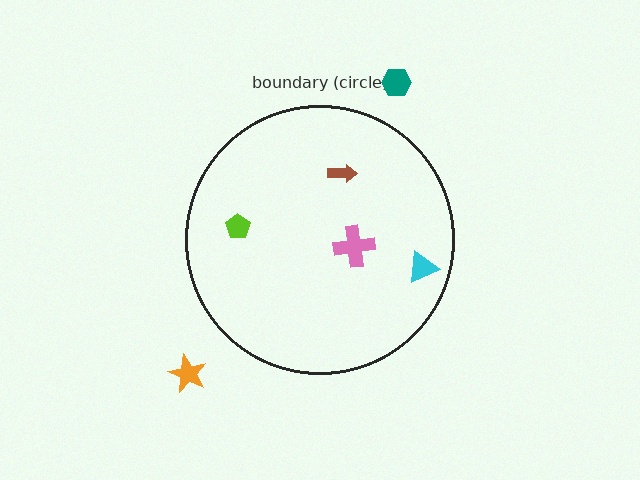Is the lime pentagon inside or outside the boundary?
Inside.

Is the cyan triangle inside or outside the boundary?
Inside.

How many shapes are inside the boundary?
4 inside, 2 outside.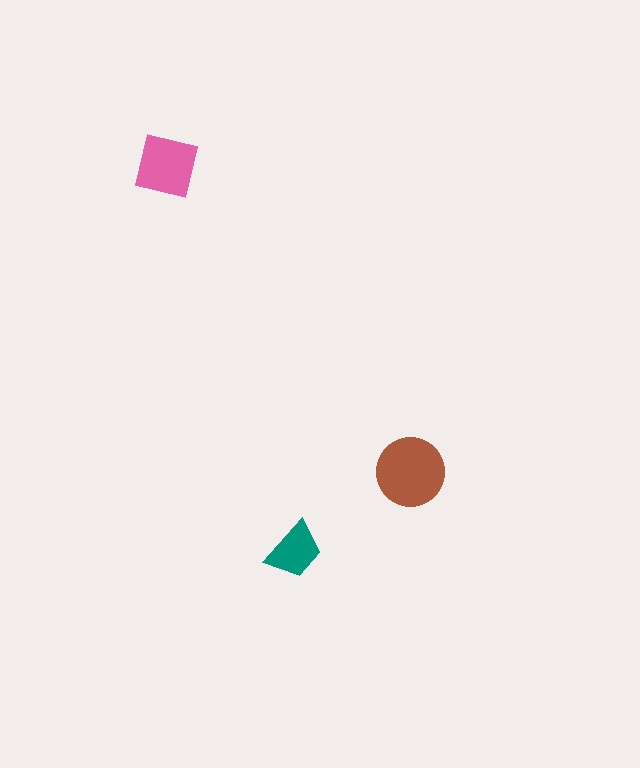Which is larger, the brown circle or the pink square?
The brown circle.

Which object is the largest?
The brown circle.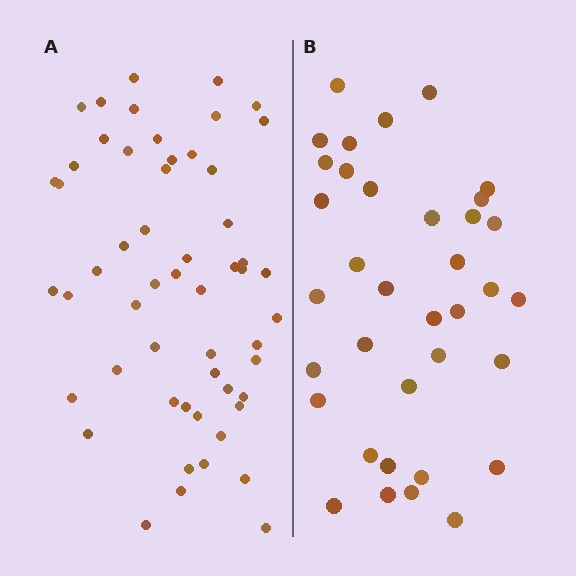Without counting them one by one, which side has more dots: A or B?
Region A (the left region) has more dots.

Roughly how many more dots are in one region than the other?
Region A has approximately 20 more dots than region B.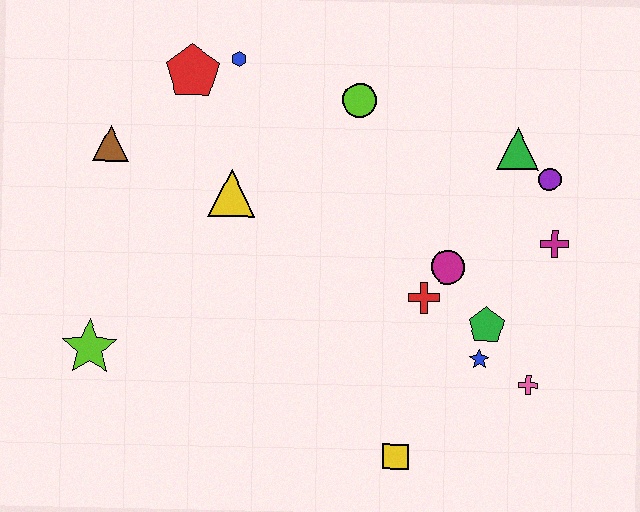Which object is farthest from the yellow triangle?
The pink cross is farthest from the yellow triangle.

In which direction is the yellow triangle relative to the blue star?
The yellow triangle is to the left of the blue star.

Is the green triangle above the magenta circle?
Yes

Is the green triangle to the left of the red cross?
No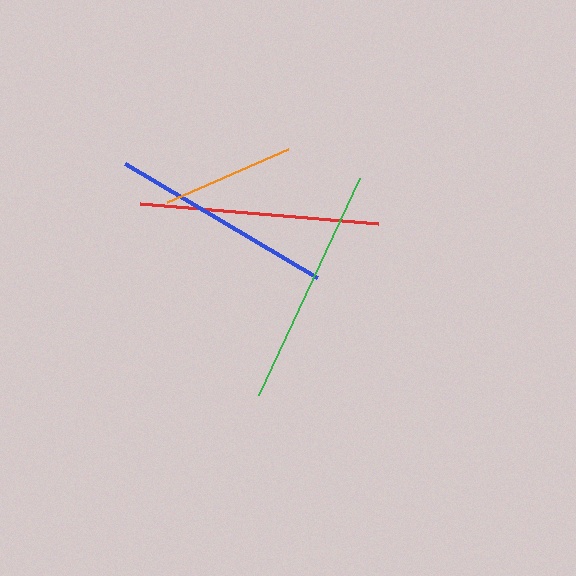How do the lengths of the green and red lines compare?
The green and red lines are approximately the same length.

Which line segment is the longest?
The green line is the longest at approximately 239 pixels.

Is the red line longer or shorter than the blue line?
The red line is longer than the blue line.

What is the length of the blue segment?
The blue segment is approximately 224 pixels long.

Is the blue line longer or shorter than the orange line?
The blue line is longer than the orange line.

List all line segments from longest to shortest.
From longest to shortest: green, red, blue, orange.